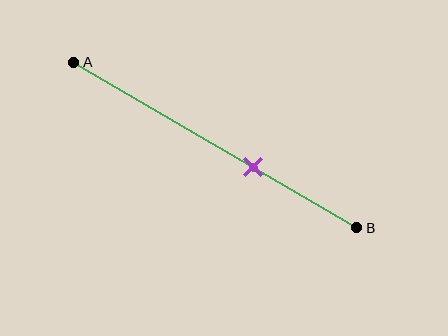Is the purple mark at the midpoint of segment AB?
No, the mark is at about 65% from A, not at the 50% midpoint.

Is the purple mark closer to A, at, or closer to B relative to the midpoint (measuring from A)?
The purple mark is closer to point B than the midpoint of segment AB.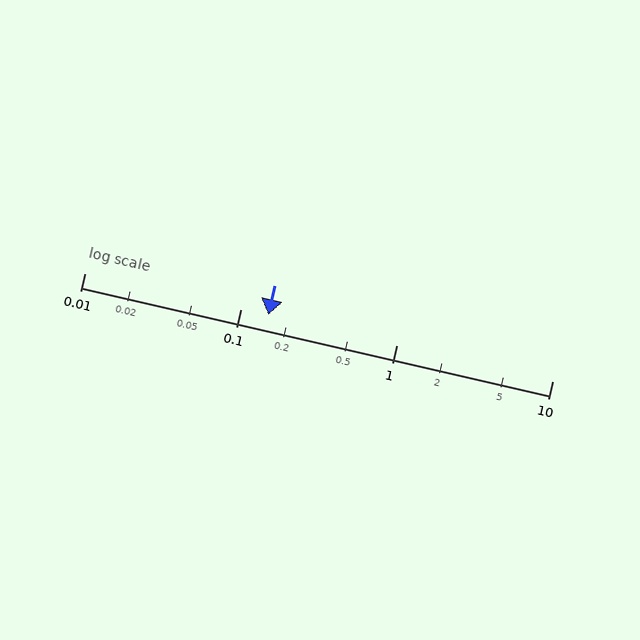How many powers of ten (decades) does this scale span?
The scale spans 3 decades, from 0.01 to 10.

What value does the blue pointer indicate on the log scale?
The pointer indicates approximately 0.15.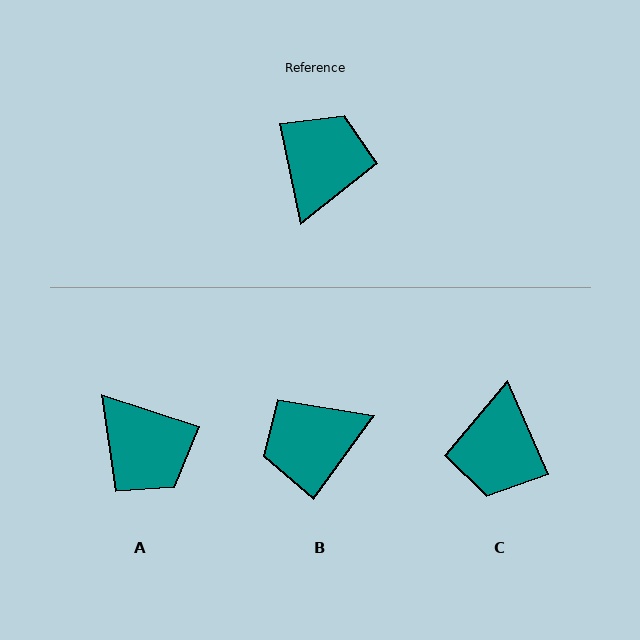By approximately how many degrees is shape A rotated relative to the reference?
Approximately 120 degrees clockwise.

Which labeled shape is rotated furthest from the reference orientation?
C, about 169 degrees away.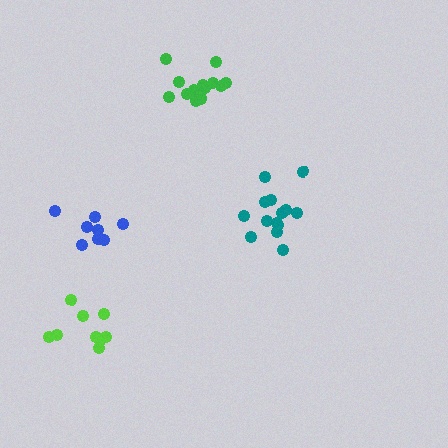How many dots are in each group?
Group 1: 9 dots, Group 2: 14 dots, Group 3: 8 dots, Group 4: 14 dots (45 total).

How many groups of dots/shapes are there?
There are 4 groups.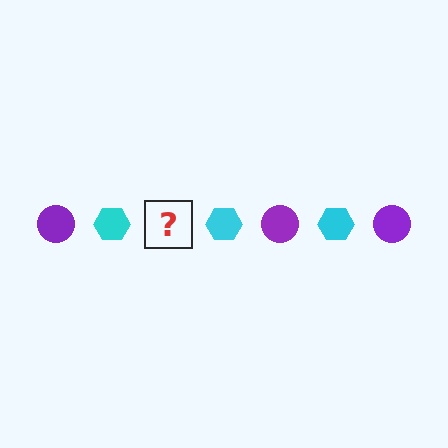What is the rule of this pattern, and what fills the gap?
The rule is that the pattern alternates between purple circle and cyan hexagon. The gap should be filled with a purple circle.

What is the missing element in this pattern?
The missing element is a purple circle.